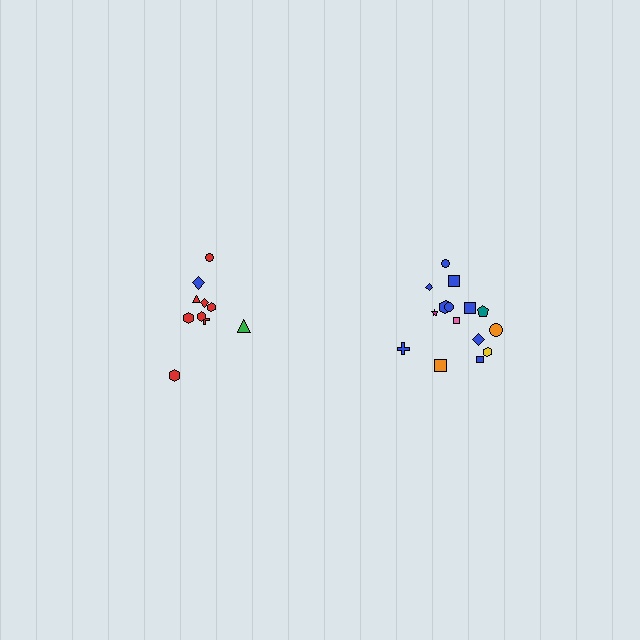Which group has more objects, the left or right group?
The right group.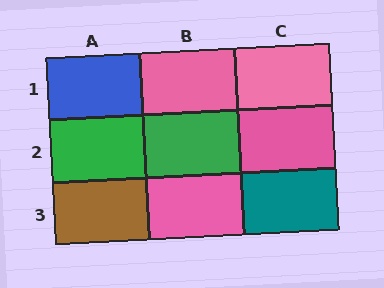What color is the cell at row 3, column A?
Brown.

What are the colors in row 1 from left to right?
Blue, pink, pink.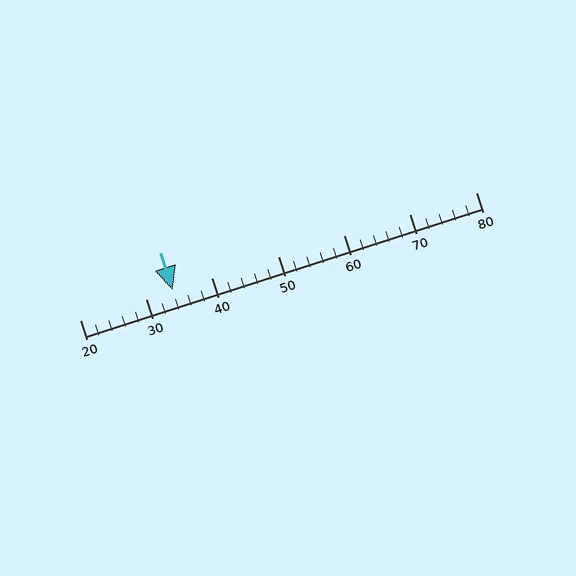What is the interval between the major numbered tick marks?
The major tick marks are spaced 10 units apart.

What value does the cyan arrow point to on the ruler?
The cyan arrow points to approximately 34.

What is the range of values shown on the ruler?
The ruler shows values from 20 to 80.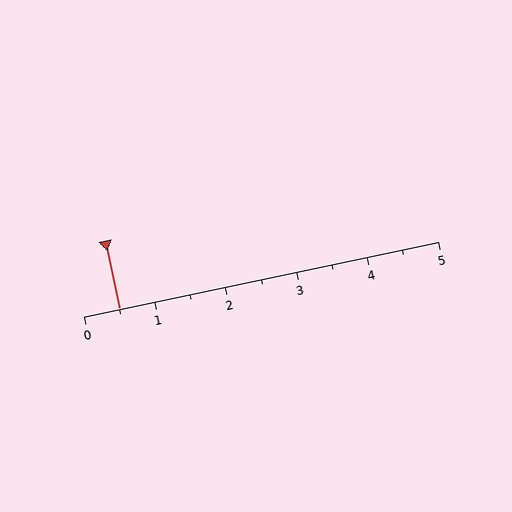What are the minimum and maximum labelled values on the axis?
The axis runs from 0 to 5.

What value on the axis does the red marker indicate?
The marker indicates approximately 0.5.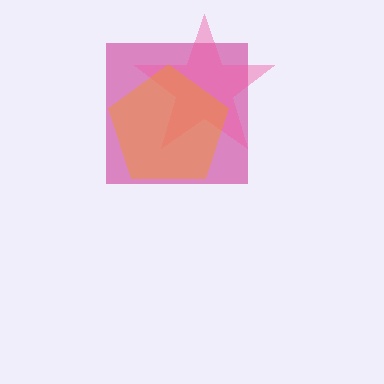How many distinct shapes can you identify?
There are 3 distinct shapes: a magenta square, a pink star, an orange pentagon.